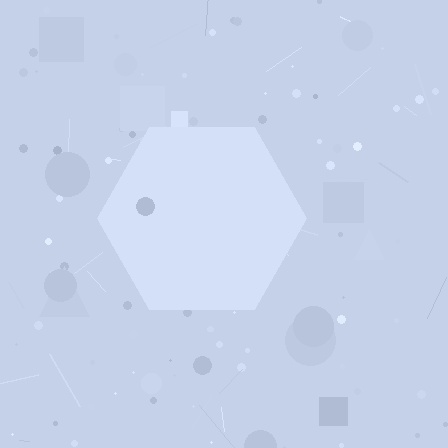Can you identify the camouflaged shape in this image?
The camouflaged shape is a hexagon.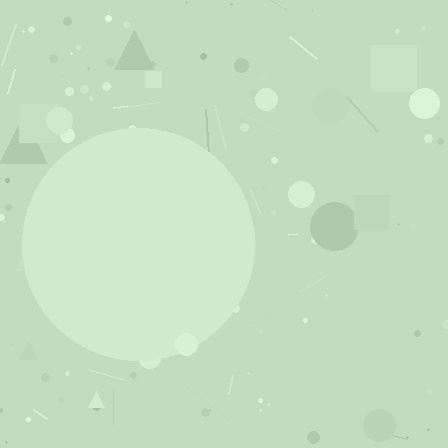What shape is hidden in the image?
A circle is hidden in the image.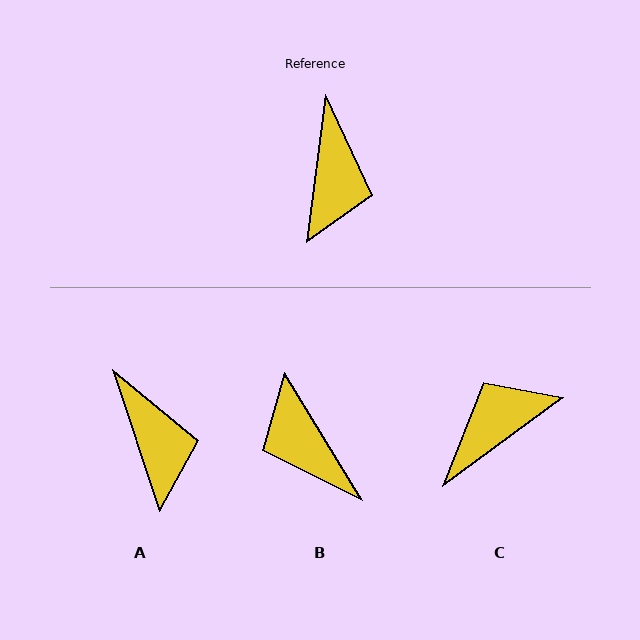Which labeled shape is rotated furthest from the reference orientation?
B, about 142 degrees away.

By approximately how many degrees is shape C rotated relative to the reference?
Approximately 134 degrees counter-clockwise.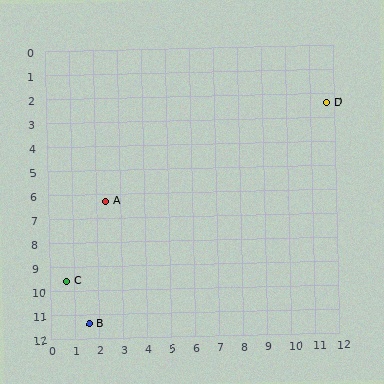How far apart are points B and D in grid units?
Points B and D are about 13.5 grid units apart.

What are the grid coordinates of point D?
Point D is at approximately (11.7, 2.4).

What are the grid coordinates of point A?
Point A is at approximately (2.4, 6.3).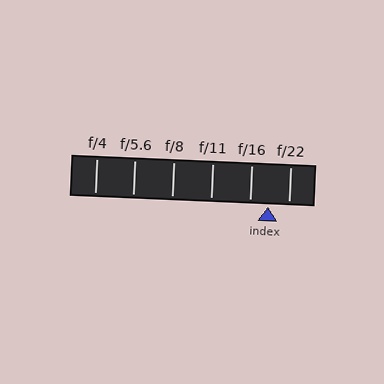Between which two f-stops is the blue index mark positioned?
The index mark is between f/16 and f/22.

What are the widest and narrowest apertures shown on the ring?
The widest aperture shown is f/4 and the narrowest is f/22.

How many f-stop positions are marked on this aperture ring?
There are 6 f-stop positions marked.